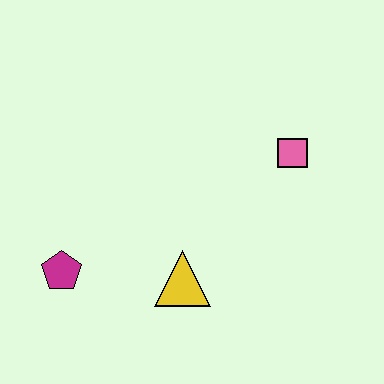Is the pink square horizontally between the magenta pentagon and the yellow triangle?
No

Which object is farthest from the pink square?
The magenta pentagon is farthest from the pink square.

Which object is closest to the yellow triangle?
The magenta pentagon is closest to the yellow triangle.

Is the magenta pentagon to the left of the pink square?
Yes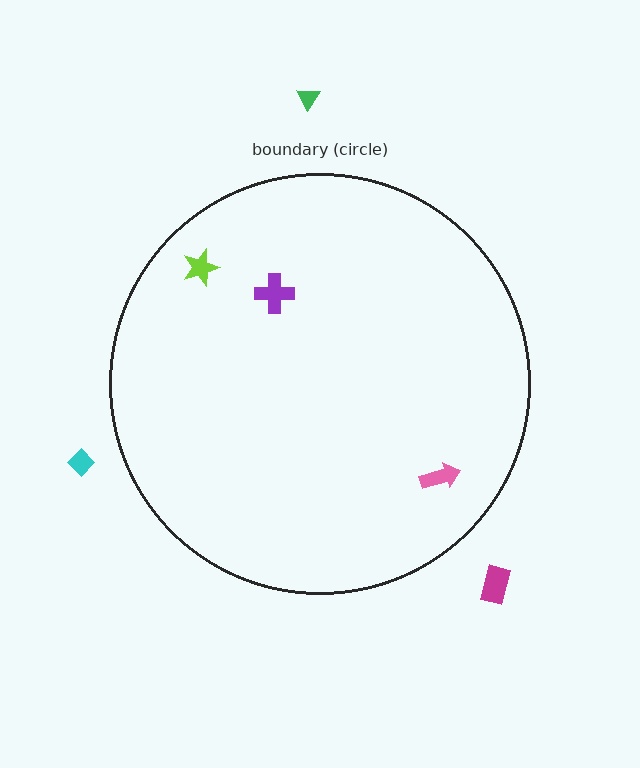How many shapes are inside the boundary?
3 inside, 3 outside.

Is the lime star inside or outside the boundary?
Inside.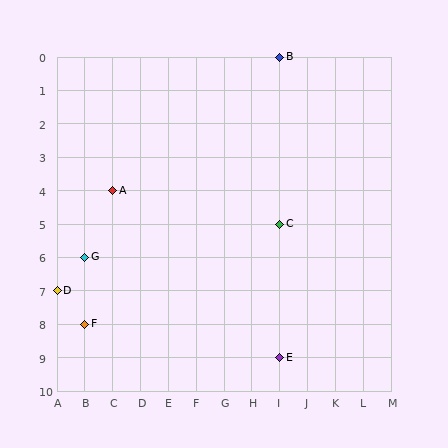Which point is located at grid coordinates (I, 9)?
Point E is at (I, 9).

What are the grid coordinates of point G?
Point G is at grid coordinates (B, 6).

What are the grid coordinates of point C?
Point C is at grid coordinates (I, 5).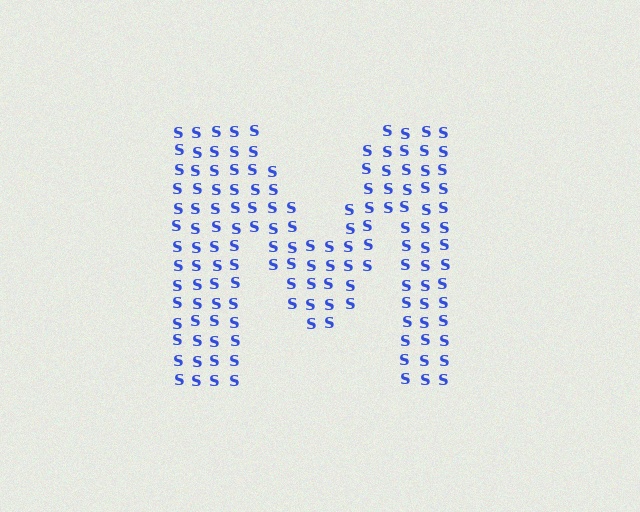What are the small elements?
The small elements are letter S's.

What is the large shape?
The large shape is the letter M.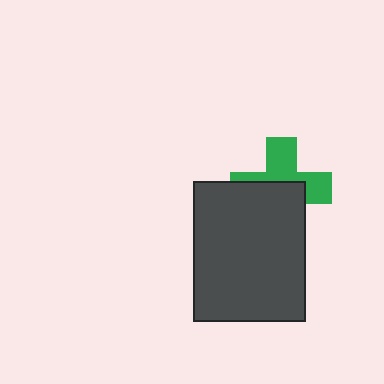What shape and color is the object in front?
The object in front is a dark gray rectangle.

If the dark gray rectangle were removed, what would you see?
You would see the complete green cross.